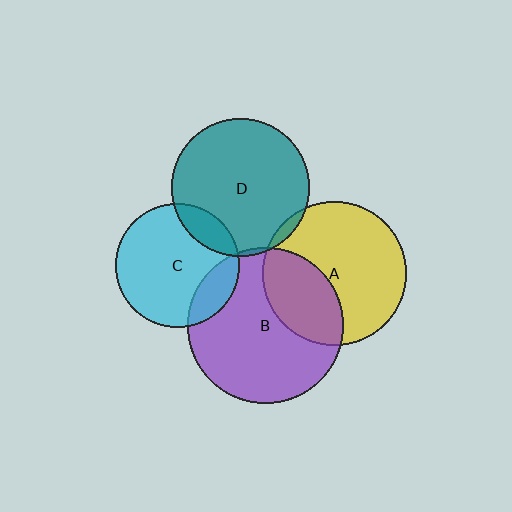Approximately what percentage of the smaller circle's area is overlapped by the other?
Approximately 15%.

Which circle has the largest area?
Circle B (purple).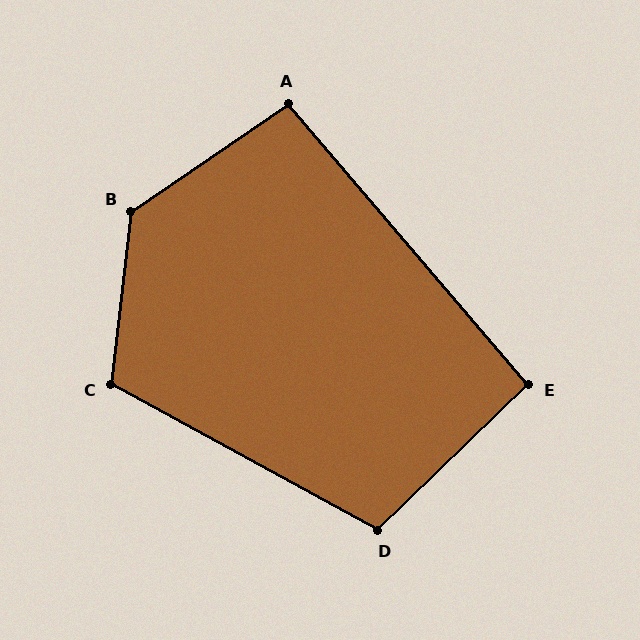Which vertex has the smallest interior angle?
E, at approximately 94 degrees.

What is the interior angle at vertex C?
Approximately 112 degrees (obtuse).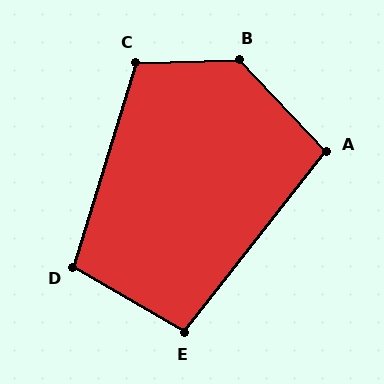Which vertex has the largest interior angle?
B, at approximately 132 degrees.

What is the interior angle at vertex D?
Approximately 103 degrees (obtuse).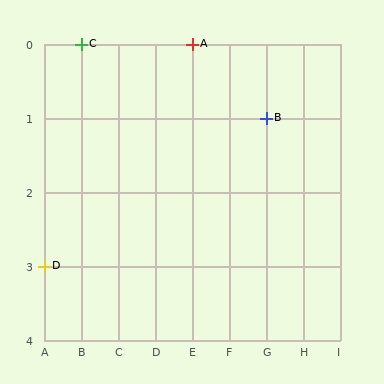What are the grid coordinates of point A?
Point A is at grid coordinates (E, 0).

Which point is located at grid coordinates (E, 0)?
Point A is at (E, 0).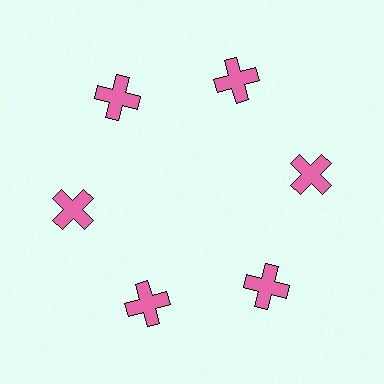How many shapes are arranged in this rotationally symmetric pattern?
There are 6 shapes, arranged in 6 groups of 1.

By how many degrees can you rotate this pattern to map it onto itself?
The pattern maps onto itself every 60 degrees of rotation.